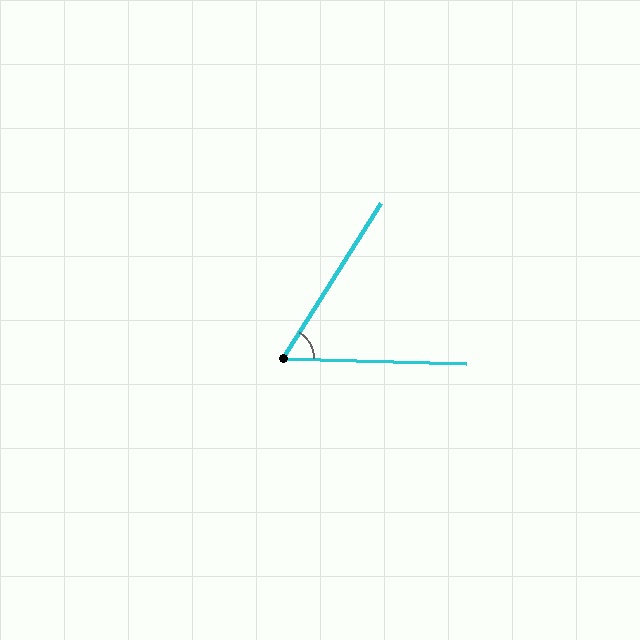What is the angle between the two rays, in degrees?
Approximately 59 degrees.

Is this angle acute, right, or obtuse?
It is acute.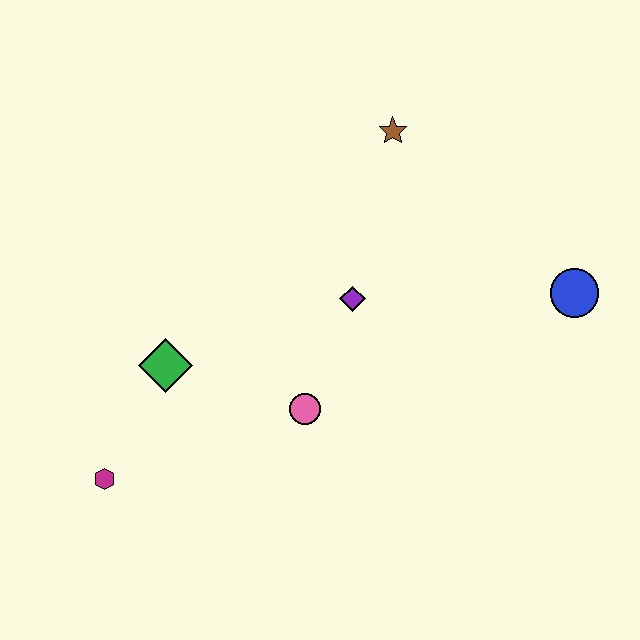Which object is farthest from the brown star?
The magenta hexagon is farthest from the brown star.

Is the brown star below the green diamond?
No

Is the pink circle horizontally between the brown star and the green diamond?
Yes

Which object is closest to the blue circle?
The purple diamond is closest to the blue circle.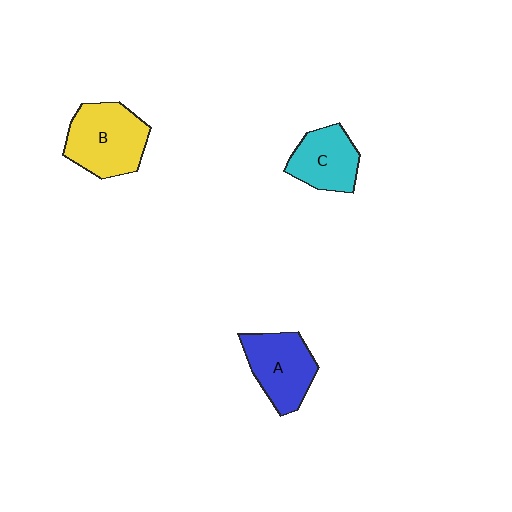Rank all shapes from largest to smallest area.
From largest to smallest: B (yellow), A (blue), C (cyan).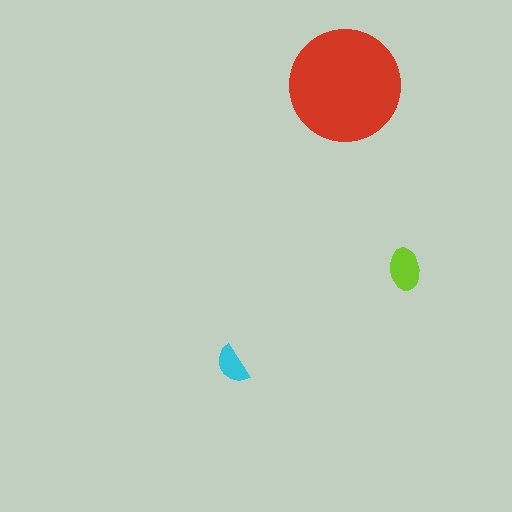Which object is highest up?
The red circle is topmost.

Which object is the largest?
The red circle.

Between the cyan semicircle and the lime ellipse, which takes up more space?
The lime ellipse.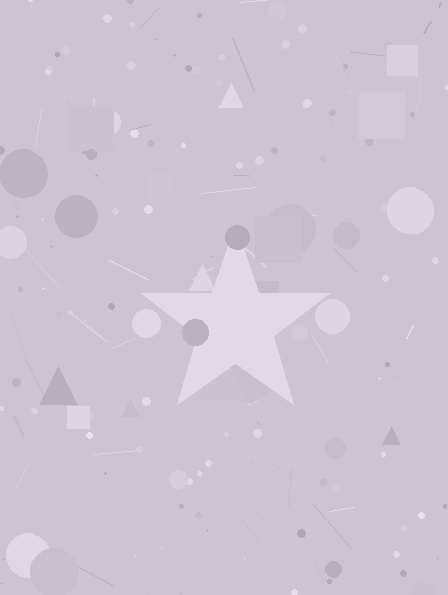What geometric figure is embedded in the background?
A star is embedded in the background.